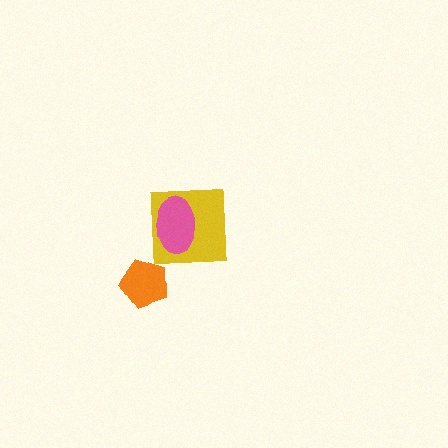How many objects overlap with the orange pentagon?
0 objects overlap with the orange pentagon.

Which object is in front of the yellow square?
The pink ellipse is in front of the yellow square.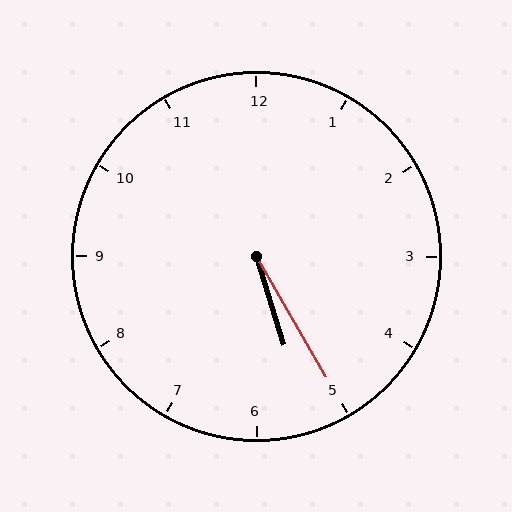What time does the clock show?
5:25.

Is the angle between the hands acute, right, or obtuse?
It is acute.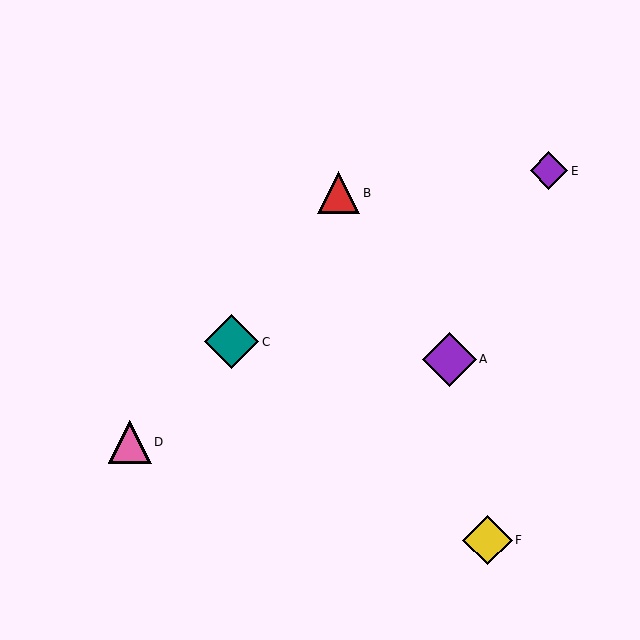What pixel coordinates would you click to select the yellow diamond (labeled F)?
Click at (487, 540) to select the yellow diamond F.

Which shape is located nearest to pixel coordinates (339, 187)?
The red triangle (labeled B) at (338, 193) is nearest to that location.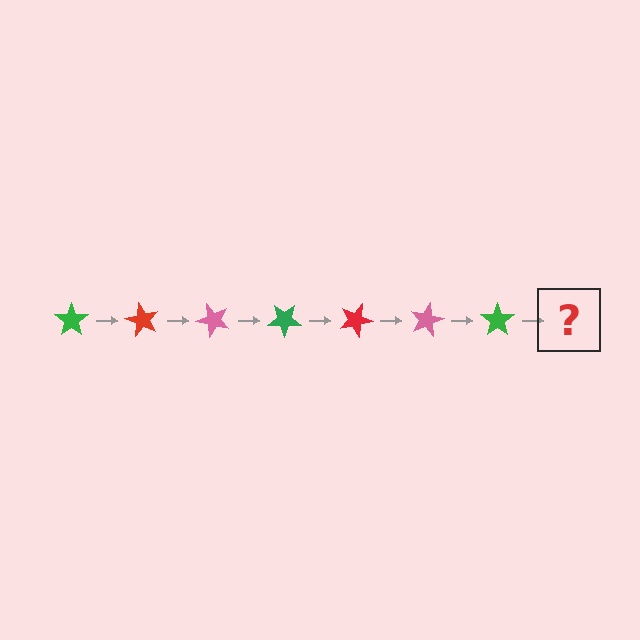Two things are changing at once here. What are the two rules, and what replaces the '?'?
The two rules are that it rotates 60 degrees each step and the color cycles through green, red, and pink. The '?' should be a red star, rotated 420 degrees from the start.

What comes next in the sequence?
The next element should be a red star, rotated 420 degrees from the start.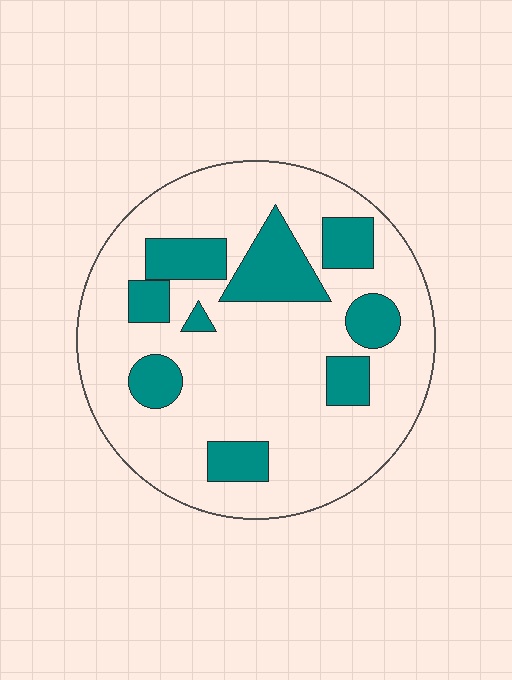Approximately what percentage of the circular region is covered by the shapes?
Approximately 25%.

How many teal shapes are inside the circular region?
9.